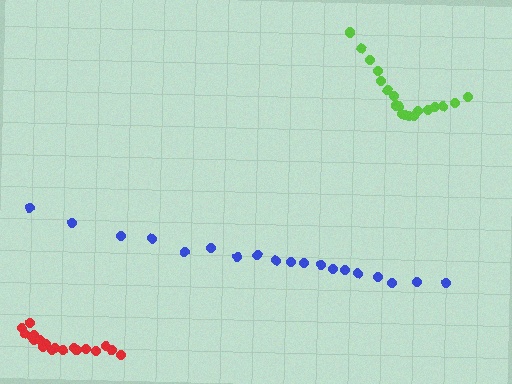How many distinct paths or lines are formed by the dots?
There are 3 distinct paths.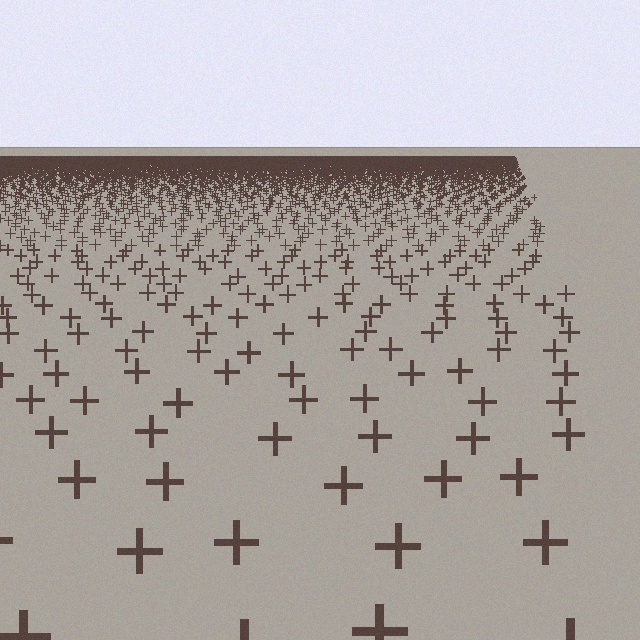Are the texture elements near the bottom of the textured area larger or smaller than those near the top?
Larger. Near the bottom, elements are closer to the viewer and appear at a bigger on-screen size.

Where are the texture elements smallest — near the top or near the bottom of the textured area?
Near the top.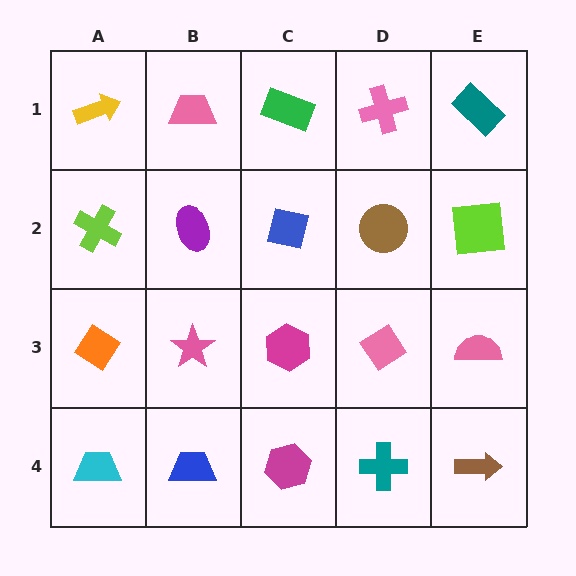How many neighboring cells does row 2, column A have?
3.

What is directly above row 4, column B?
A pink star.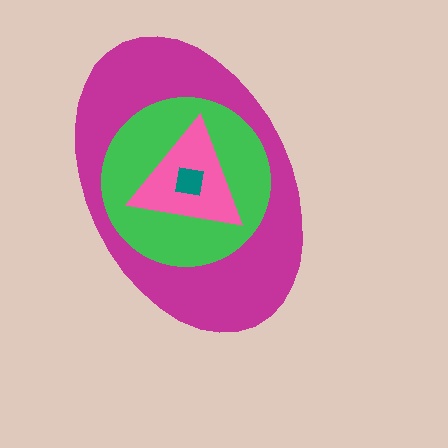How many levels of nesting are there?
4.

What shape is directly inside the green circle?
The pink triangle.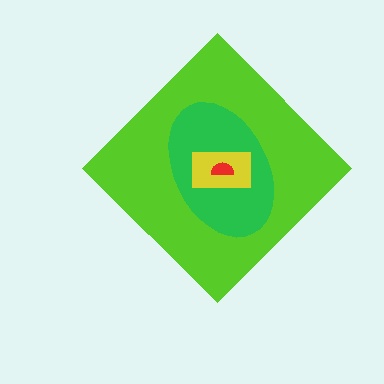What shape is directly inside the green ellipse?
The yellow rectangle.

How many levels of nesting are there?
4.